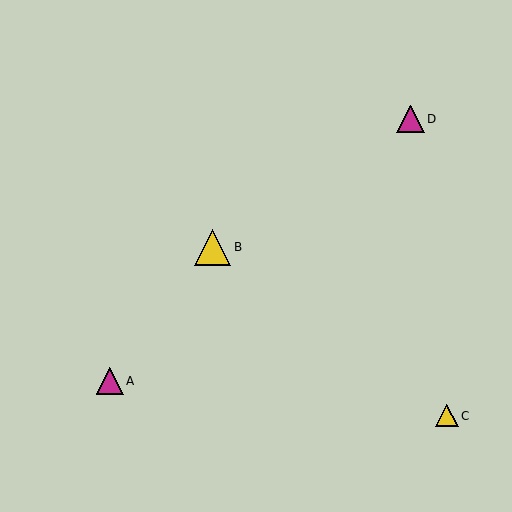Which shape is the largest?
The yellow triangle (labeled B) is the largest.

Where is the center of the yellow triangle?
The center of the yellow triangle is at (212, 247).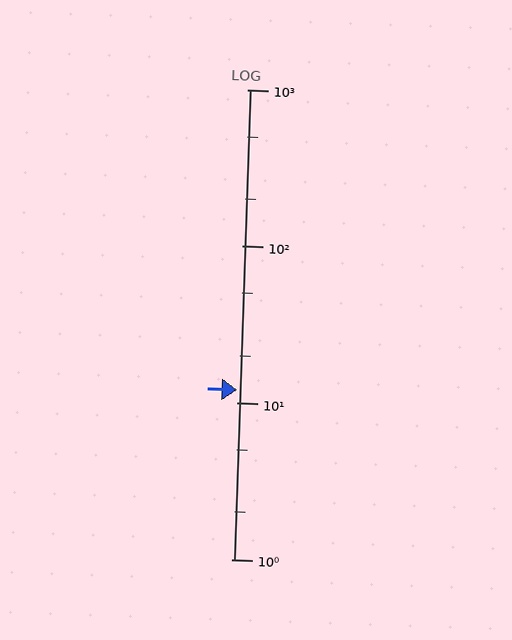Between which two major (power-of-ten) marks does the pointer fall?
The pointer is between 10 and 100.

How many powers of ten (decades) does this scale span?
The scale spans 3 decades, from 1 to 1000.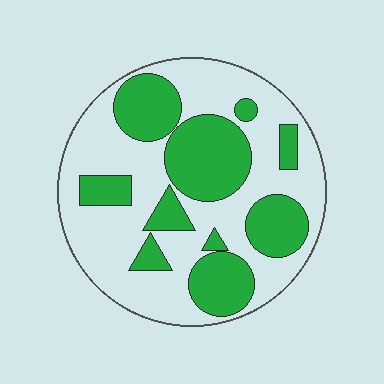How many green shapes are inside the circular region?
10.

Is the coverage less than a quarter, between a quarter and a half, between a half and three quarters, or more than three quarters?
Between a quarter and a half.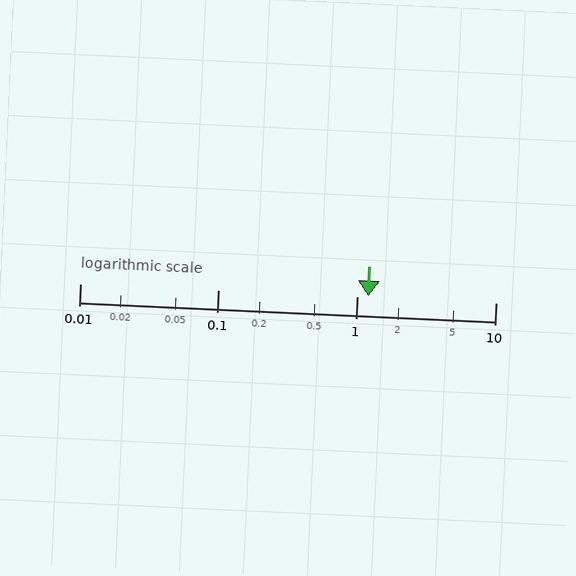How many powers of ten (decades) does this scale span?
The scale spans 3 decades, from 0.01 to 10.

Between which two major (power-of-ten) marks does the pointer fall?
The pointer is between 1 and 10.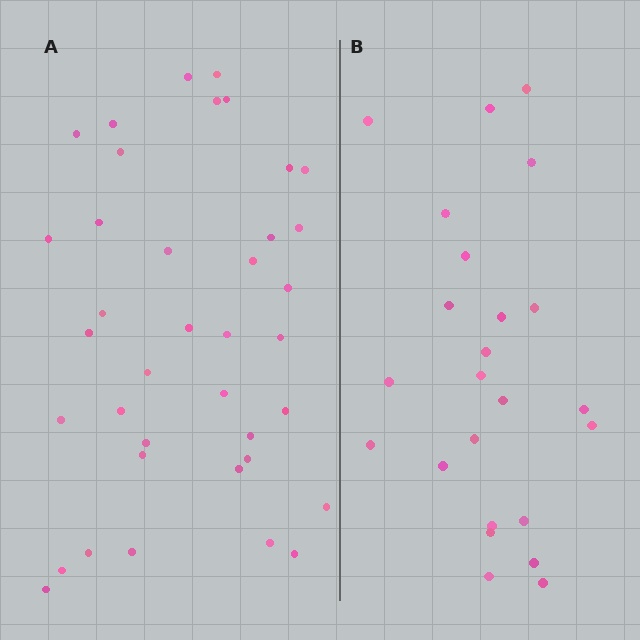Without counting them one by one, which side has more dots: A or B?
Region A (the left region) has more dots.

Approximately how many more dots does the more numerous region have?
Region A has approximately 15 more dots than region B.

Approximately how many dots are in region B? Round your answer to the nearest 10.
About 20 dots. (The exact count is 24, which rounds to 20.)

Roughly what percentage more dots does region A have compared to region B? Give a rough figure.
About 60% more.